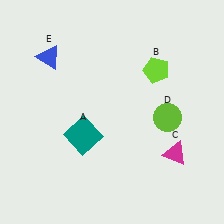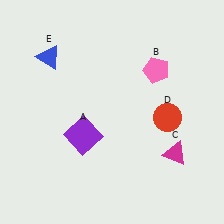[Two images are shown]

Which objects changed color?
A changed from teal to purple. B changed from lime to pink. D changed from lime to red.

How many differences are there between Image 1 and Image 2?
There are 3 differences between the two images.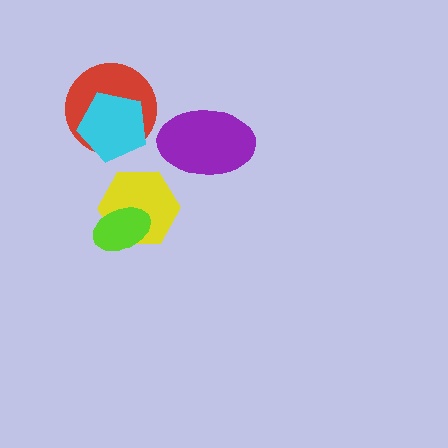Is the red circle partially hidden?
Yes, it is partially covered by another shape.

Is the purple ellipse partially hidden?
No, no other shape covers it.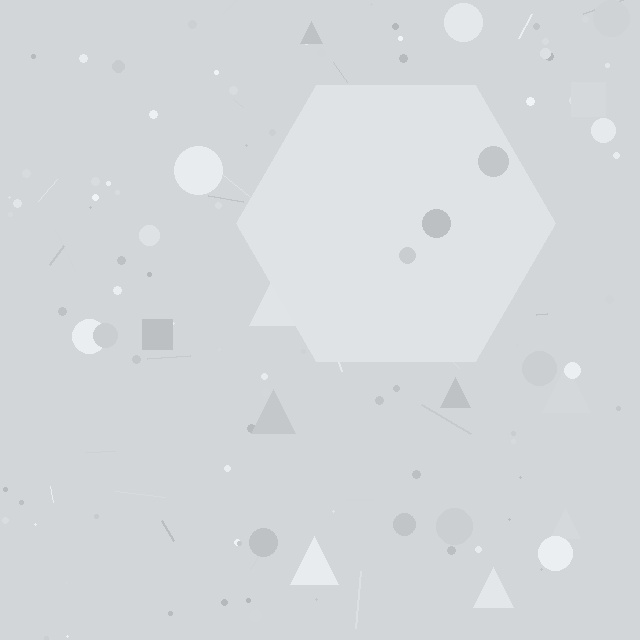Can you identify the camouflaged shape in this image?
The camouflaged shape is a hexagon.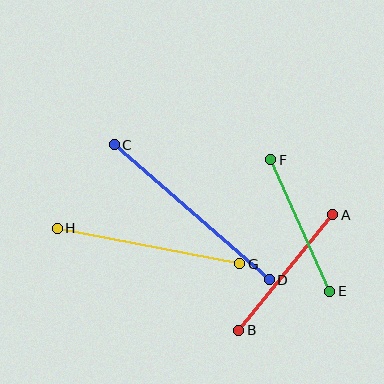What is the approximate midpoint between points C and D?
The midpoint is at approximately (192, 212) pixels.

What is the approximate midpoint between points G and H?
The midpoint is at approximately (149, 246) pixels.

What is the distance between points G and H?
The distance is approximately 186 pixels.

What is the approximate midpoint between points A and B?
The midpoint is at approximately (286, 273) pixels.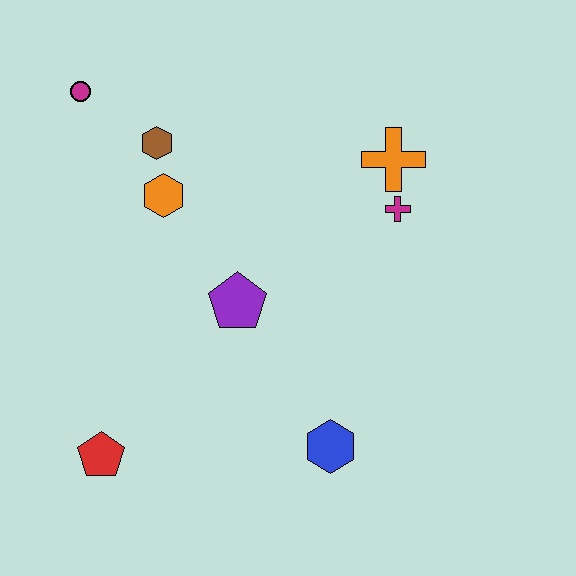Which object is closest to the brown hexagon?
The orange hexagon is closest to the brown hexagon.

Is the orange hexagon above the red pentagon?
Yes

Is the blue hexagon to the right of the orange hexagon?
Yes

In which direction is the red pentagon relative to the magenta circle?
The red pentagon is below the magenta circle.